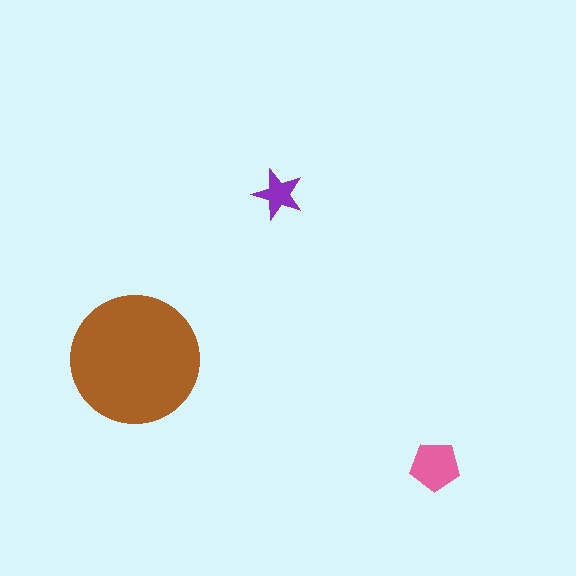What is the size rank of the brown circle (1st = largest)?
1st.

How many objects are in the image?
There are 3 objects in the image.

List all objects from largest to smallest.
The brown circle, the pink pentagon, the purple star.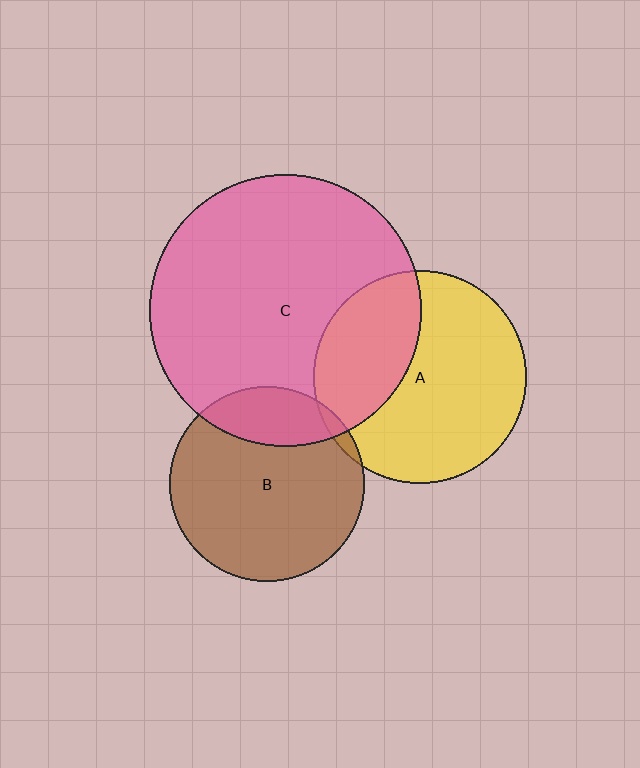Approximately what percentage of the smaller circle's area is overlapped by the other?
Approximately 35%.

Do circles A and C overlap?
Yes.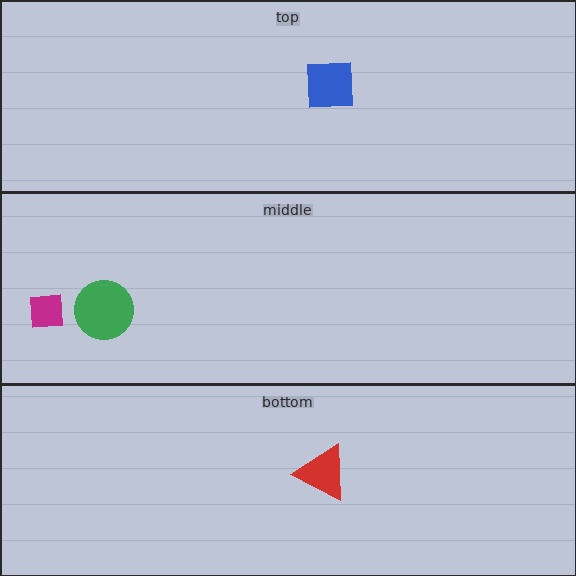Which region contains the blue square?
The top region.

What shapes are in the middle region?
The magenta square, the green circle.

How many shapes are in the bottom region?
1.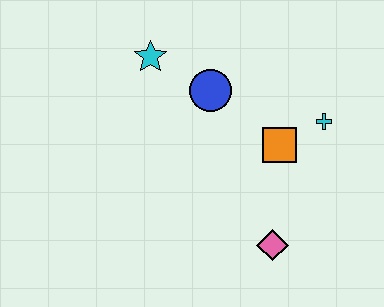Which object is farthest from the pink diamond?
The cyan star is farthest from the pink diamond.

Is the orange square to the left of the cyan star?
No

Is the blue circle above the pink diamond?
Yes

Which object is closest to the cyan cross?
The orange square is closest to the cyan cross.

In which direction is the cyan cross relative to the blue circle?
The cyan cross is to the right of the blue circle.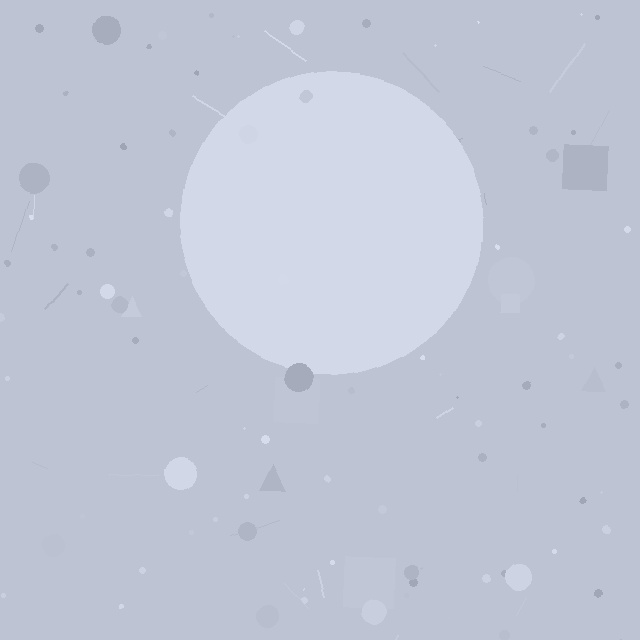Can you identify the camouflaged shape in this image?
The camouflaged shape is a circle.